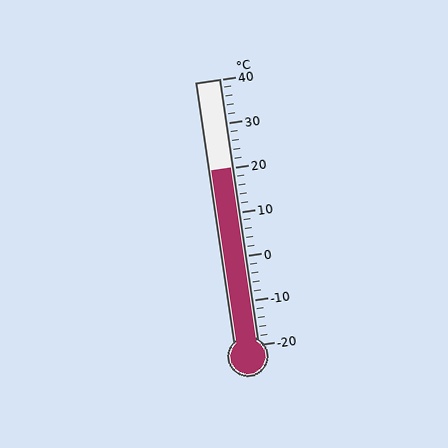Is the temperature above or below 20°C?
The temperature is at 20°C.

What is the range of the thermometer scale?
The thermometer scale ranges from -20°C to 40°C.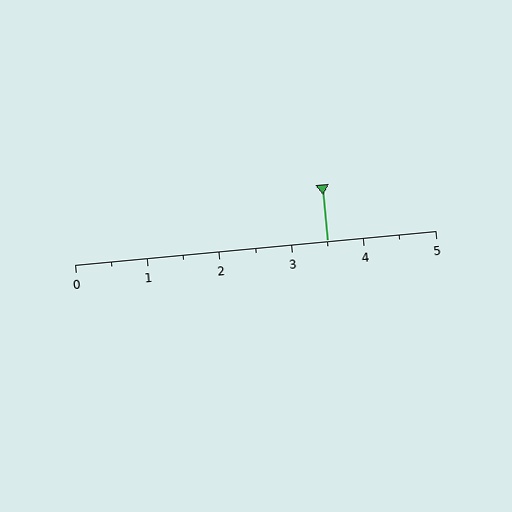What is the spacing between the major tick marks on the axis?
The major ticks are spaced 1 apart.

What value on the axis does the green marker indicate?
The marker indicates approximately 3.5.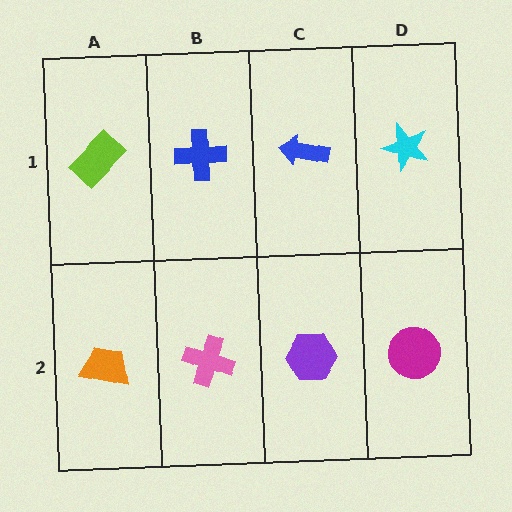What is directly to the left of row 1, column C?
A blue cross.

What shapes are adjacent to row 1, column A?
An orange trapezoid (row 2, column A), a blue cross (row 1, column B).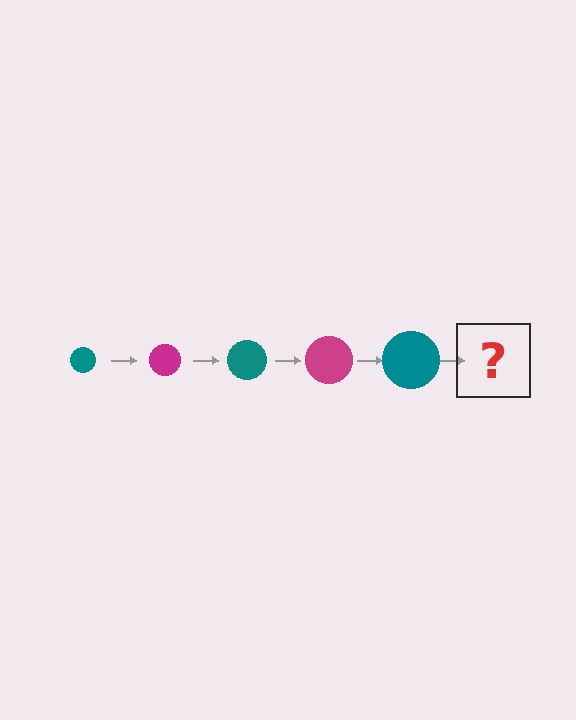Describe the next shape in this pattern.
It should be a magenta circle, larger than the previous one.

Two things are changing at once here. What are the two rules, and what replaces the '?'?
The two rules are that the circle grows larger each step and the color cycles through teal and magenta. The '?' should be a magenta circle, larger than the previous one.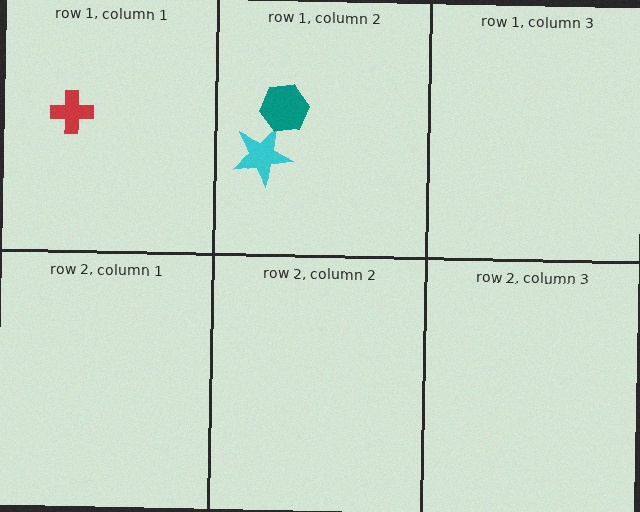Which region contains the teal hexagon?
The row 1, column 2 region.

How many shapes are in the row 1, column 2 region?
2.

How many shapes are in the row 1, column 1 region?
1.